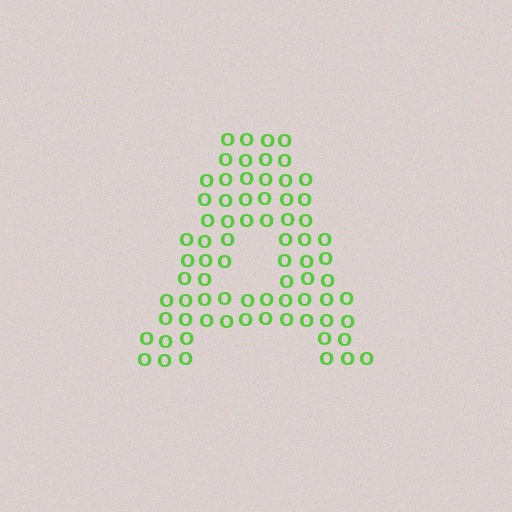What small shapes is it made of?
It is made of small letter O's.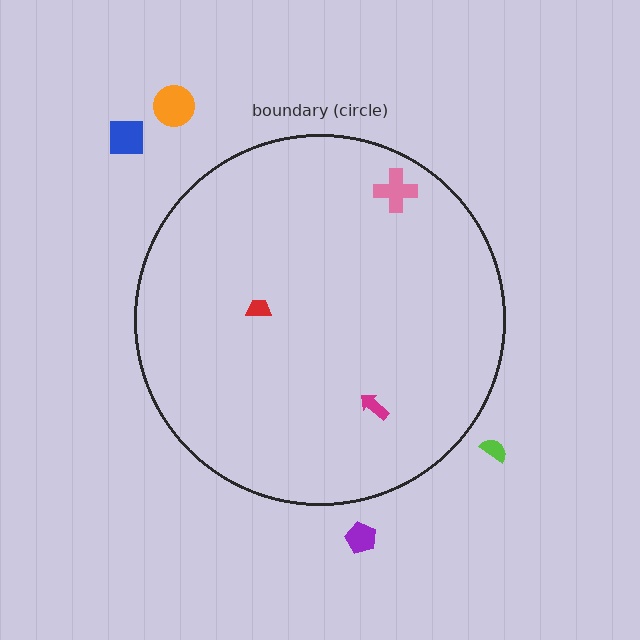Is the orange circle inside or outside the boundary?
Outside.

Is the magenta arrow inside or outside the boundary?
Inside.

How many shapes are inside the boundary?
3 inside, 4 outside.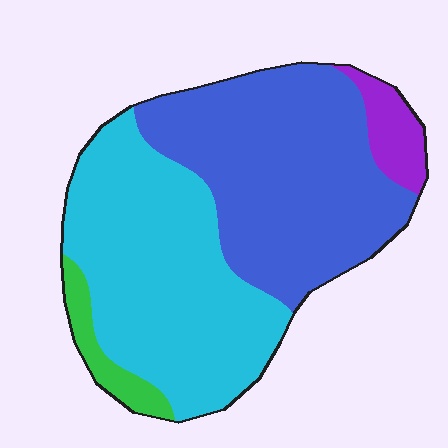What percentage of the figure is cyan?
Cyan covers 44% of the figure.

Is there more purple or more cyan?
Cyan.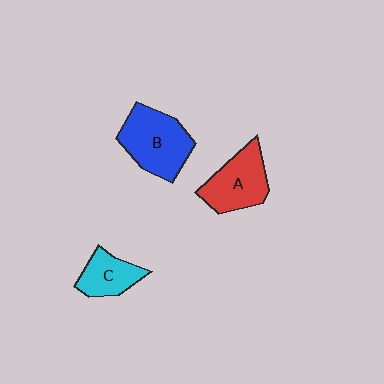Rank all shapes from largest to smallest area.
From largest to smallest: B (blue), A (red), C (cyan).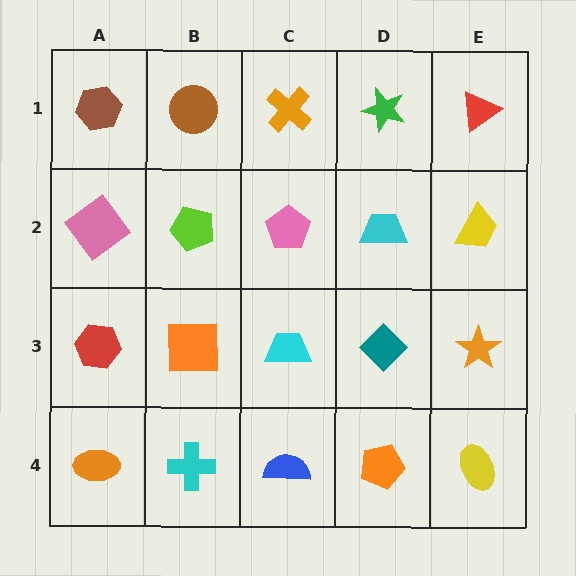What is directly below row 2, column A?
A red hexagon.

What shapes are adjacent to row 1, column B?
A lime pentagon (row 2, column B), a brown hexagon (row 1, column A), an orange cross (row 1, column C).